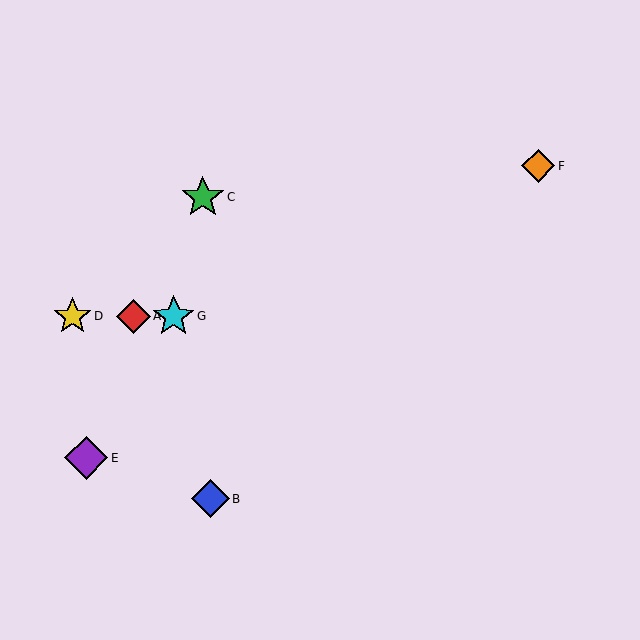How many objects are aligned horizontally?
3 objects (A, D, G) are aligned horizontally.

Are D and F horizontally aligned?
No, D is at y≈316 and F is at y≈166.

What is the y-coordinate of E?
Object E is at y≈458.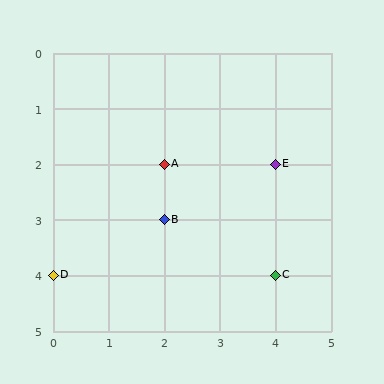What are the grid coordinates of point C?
Point C is at grid coordinates (4, 4).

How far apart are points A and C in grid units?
Points A and C are 2 columns and 2 rows apart (about 2.8 grid units diagonally).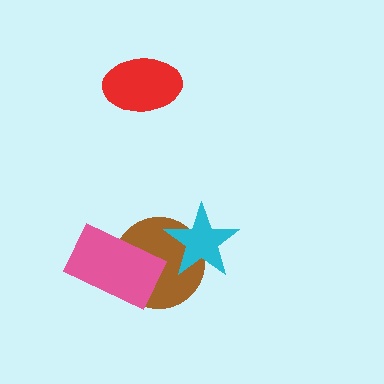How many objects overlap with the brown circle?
2 objects overlap with the brown circle.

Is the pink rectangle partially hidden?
No, no other shape covers it.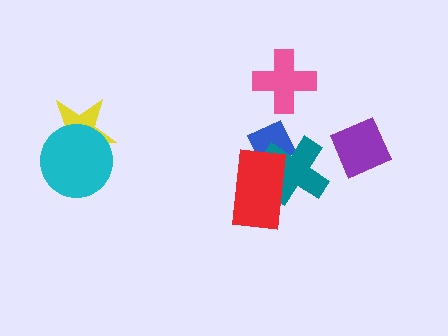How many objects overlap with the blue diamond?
2 objects overlap with the blue diamond.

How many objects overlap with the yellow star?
1 object overlaps with the yellow star.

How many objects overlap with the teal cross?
2 objects overlap with the teal cross.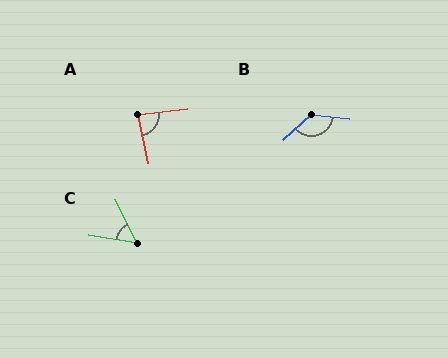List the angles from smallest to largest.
C (54°), A (86°), B (131°).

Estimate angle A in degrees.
Approximately 86 degrees.